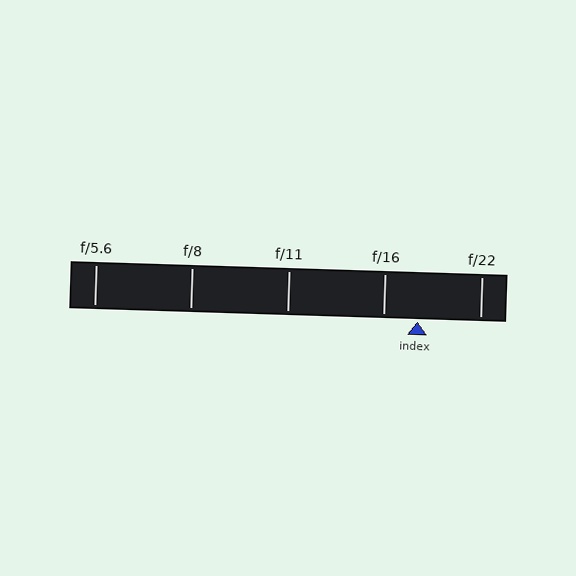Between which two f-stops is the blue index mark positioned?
The index mark is between f/16 and f/22.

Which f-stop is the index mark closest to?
The index mark is closest to f/16.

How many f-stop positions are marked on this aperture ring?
There are 5 f-stop positions marked.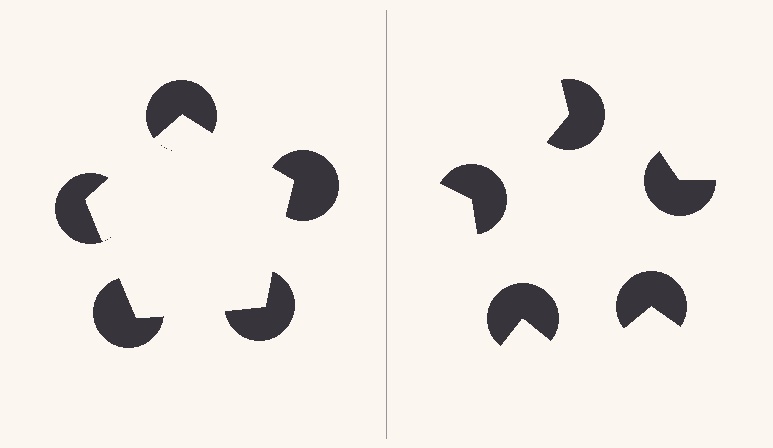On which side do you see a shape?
An illusory pentagon appears on the left side. On the right side the wedge cuts are rotated, so no coherent shape forms.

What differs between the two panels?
The pac-man discs are positioned identically on both sides; only the wedge orientations differ. On the left they align to a pentagon; on the right they are misaligned.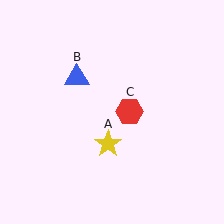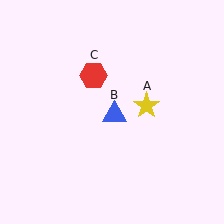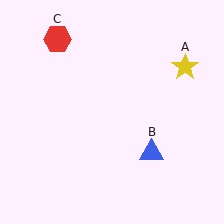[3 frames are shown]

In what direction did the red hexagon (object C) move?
The red hexagon (object C) moved up and to the left.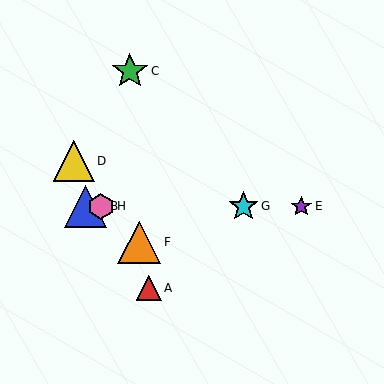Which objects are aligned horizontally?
Objects B, E, G, H are aligned horizontally.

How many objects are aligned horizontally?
4 objects (B, E, G, H) are aligned horizontally.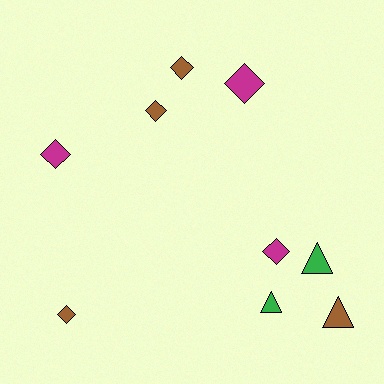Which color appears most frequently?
Brown, with 4 objects.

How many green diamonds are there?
There are no green diamonds.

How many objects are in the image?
There are 9 objects.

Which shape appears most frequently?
Diamond, with 6 objects.